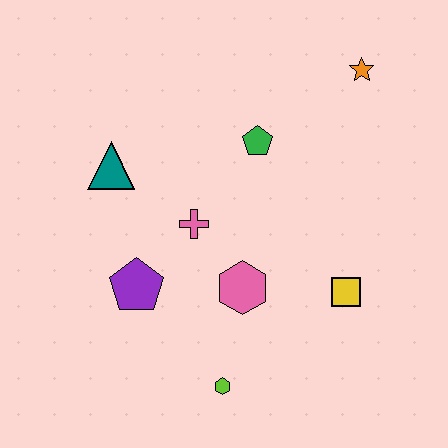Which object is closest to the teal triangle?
The pink cross is closest to the teal triangle.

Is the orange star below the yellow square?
No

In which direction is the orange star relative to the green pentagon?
The orange star is to the right of the green pentagon.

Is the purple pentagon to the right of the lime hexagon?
No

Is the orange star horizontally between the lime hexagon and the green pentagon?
No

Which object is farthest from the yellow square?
The teal triangle is farthest from the yellow square.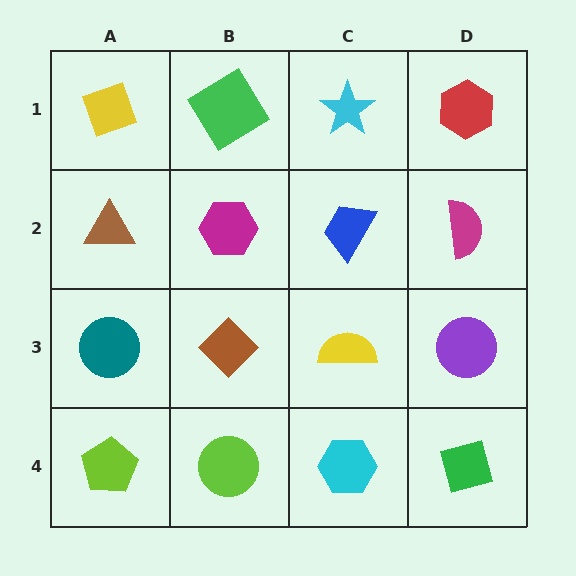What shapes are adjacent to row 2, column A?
A yellow diamond (row 1, column A), a teal circle (row 3, column A), a magenta hexagon (row 2, column B).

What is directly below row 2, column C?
A yellow semicircle.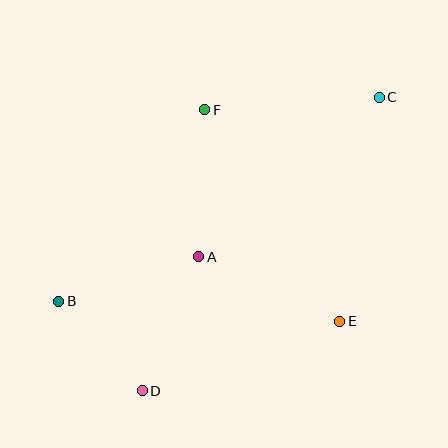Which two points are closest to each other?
Points B and D are closest to each other.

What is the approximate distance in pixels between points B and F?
The distance between B and F is approximately 241 pixels.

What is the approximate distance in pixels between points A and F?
The distance between A and F is approximately 147 pixels.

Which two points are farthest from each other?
Points B and C are farthest from each other.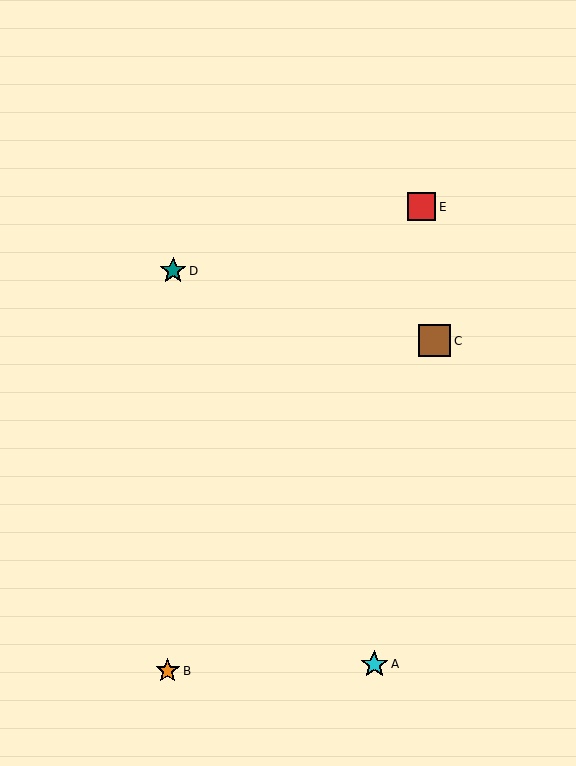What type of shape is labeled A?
Shape A is a cyan star.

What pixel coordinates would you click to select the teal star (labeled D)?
Click at (173, 271) to select the teal star D.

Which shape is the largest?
The brown square (labeled C) is the largest.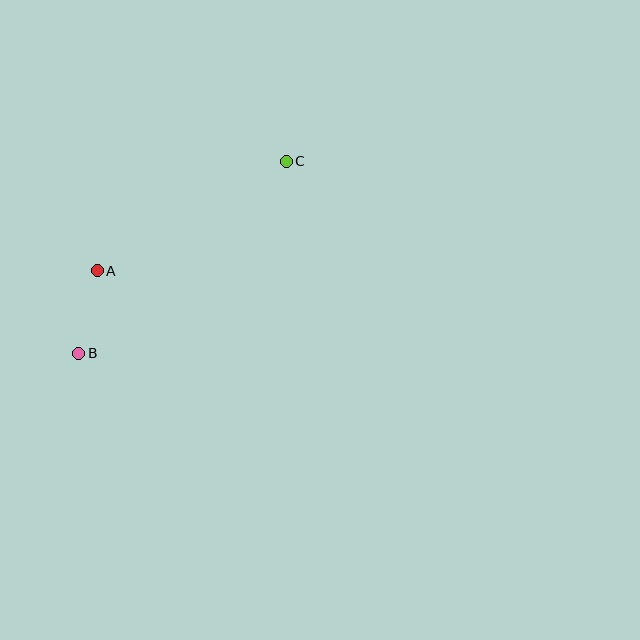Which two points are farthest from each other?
Points B and C are farthest from each other.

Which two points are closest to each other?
Points A and B are closest to each other.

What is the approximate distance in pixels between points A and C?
The distance between A and C is approximately 219 pixels.